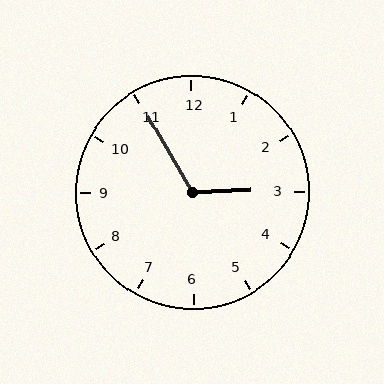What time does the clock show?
2:55.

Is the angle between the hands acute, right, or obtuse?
It is obtuse.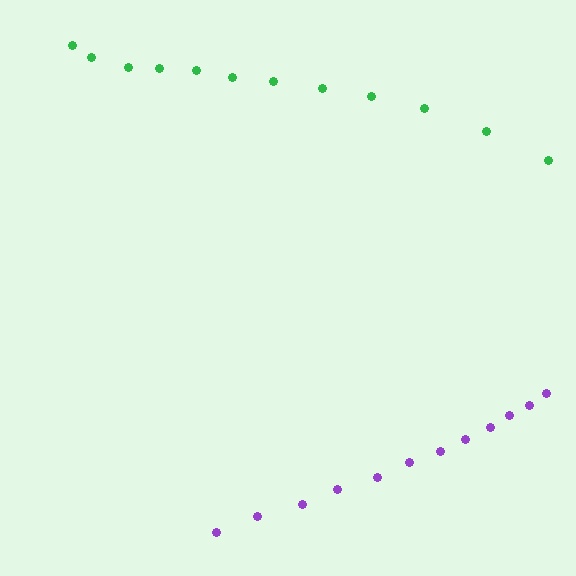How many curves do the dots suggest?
There are 2 distinct paths.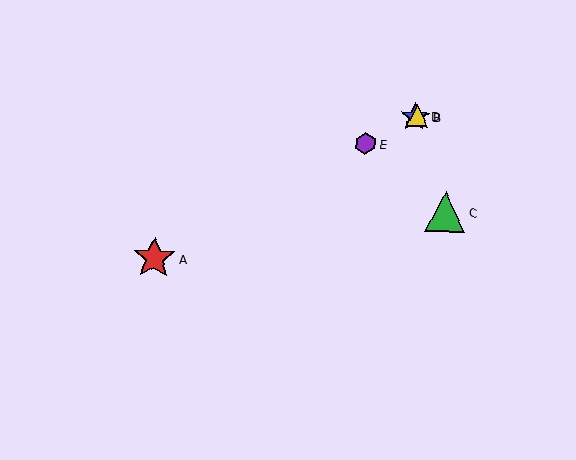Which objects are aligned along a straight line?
Objects A, B, D, E are aligned along a straight line.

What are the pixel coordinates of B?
Object B is at (415, 117).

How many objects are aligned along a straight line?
4 objects (A, B, D, E) are aligned along a straight line.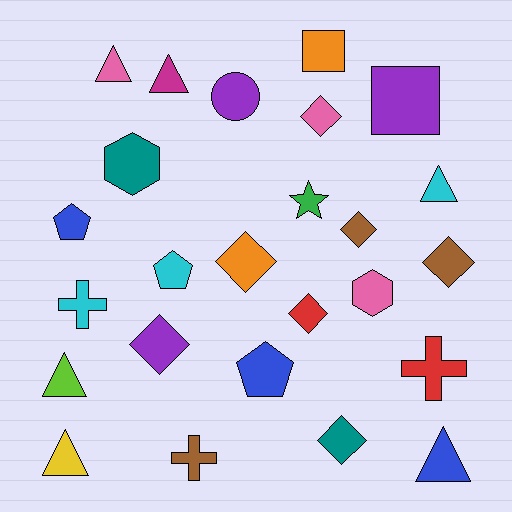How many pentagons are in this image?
There are 3 pentagons.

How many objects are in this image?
There are 25 objects.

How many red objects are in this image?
There are 2 red objects.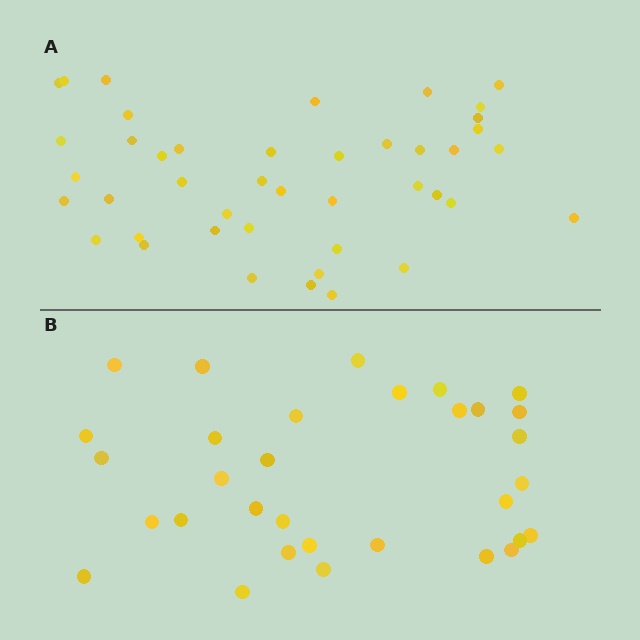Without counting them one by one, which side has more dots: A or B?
Region A (the top region) has more dots.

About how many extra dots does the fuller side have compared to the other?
Region A has roughly 12 or so more dots than region B.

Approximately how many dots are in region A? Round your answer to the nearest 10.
About 40 dots. (The exact count is 43, which rounds to 40.)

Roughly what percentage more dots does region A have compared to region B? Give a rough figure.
About 35% more.